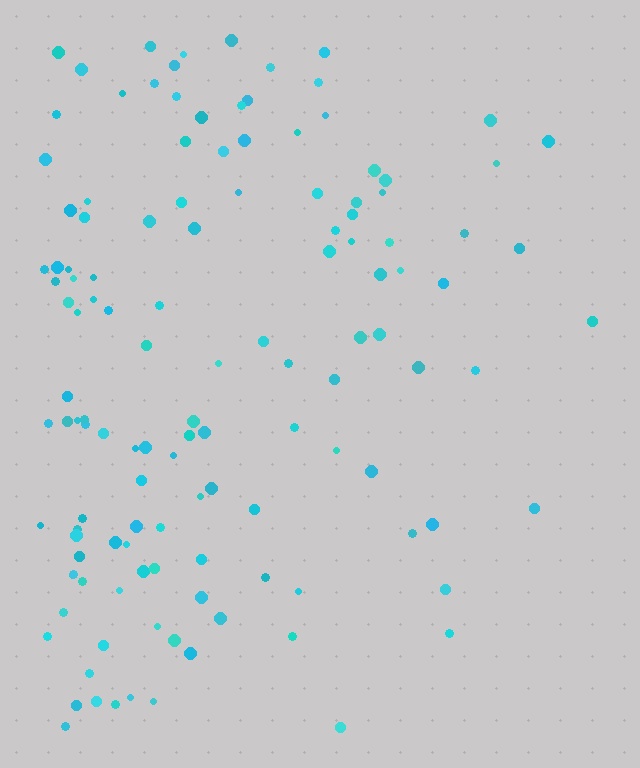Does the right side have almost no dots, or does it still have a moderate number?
Still a moderate number, just noticeably fewer than the left.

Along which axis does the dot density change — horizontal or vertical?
Horizontal.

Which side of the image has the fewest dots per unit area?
The right.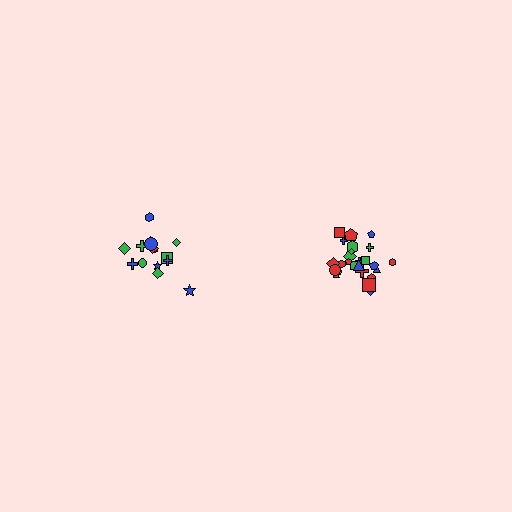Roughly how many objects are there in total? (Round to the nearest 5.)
Roughly 40 objects in total.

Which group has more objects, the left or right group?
The right group.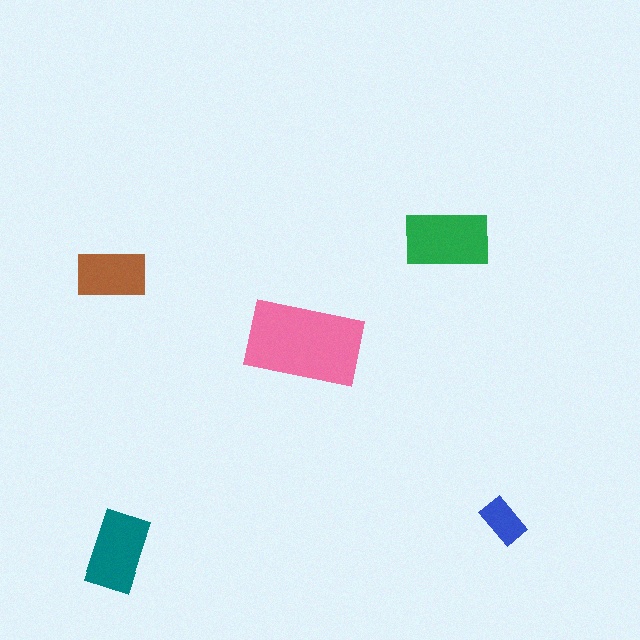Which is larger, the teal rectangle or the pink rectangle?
The pink one.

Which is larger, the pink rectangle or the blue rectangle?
The pink one.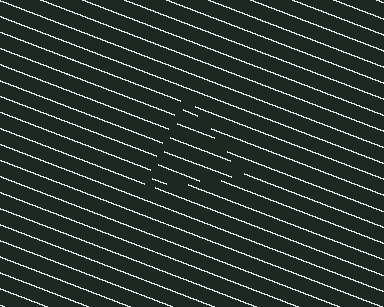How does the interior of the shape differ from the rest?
The interior of the shape contains the same grating, shifted by half a period — the contour is defined by the phase discontinuity where line-ends from the inner and outer gratings abut.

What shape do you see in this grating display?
An illusory triangle. The interior of the shape contains the same grating, shifted by half a period — the contour is defined by the phase discontinuity where line-ends from the inner and outer gratings abut.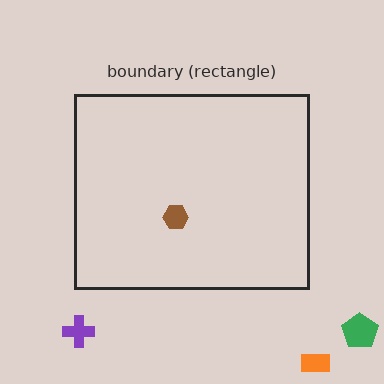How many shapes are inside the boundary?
1 inside, 3 outside.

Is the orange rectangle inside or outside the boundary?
Outside.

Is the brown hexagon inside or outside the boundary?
Inside.